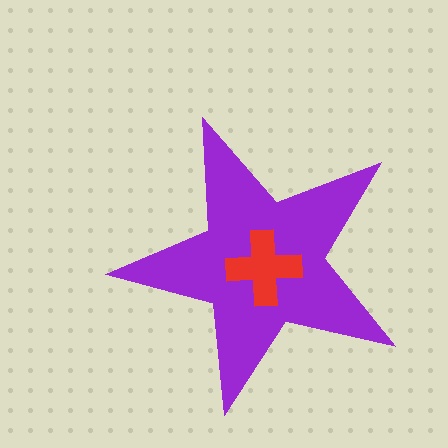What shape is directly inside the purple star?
The red cross.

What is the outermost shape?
The purple star.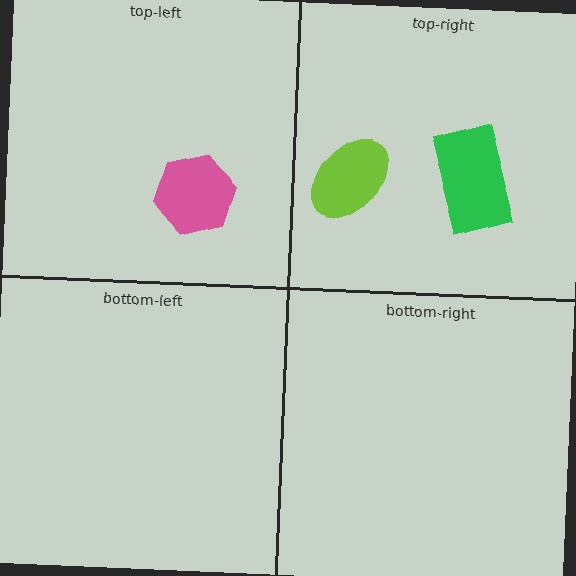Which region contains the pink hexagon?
The top-left region.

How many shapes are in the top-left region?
1.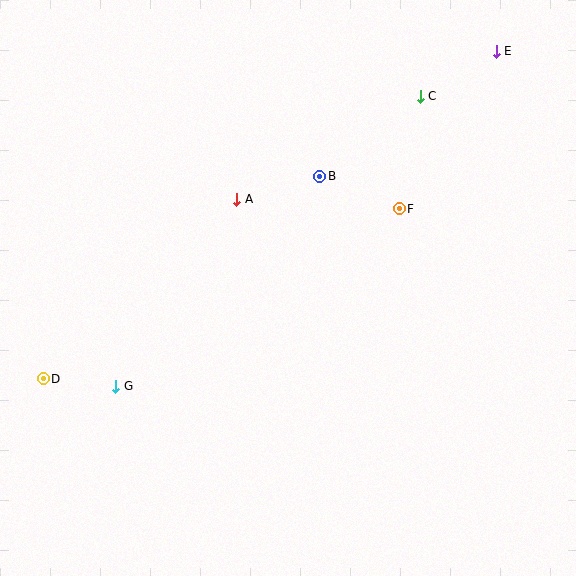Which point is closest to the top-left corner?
Point A is closest to the top-left corner.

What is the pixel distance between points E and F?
The distance between E and F is 185 pixels.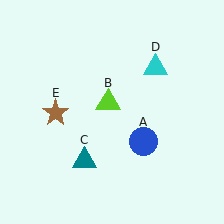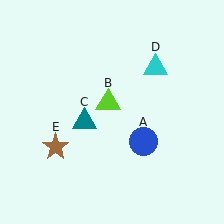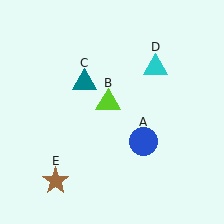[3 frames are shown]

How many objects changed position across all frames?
2 objects changed position: teal triangle (object C), brown star (object E).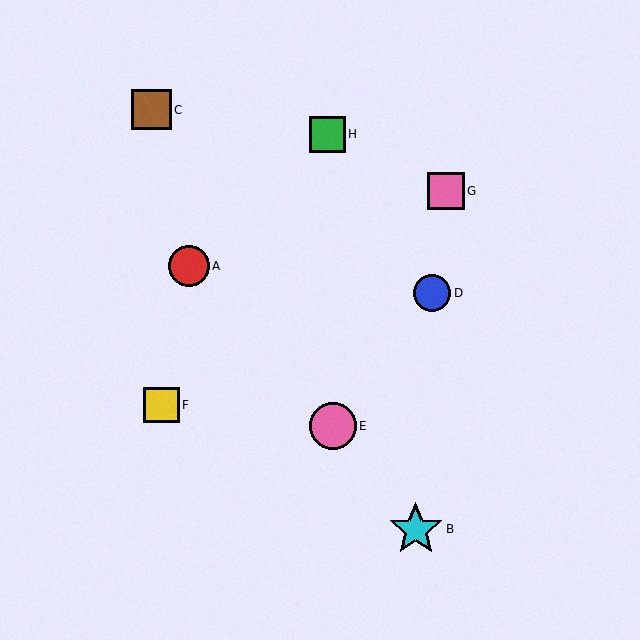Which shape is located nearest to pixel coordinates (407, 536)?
The cyan star (labeled B) at (416, 529) is nearest to that location.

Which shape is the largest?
The cyan star (labeled B) is the largest.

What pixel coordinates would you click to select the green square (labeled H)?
Click at (327, 134) to select the green square H.